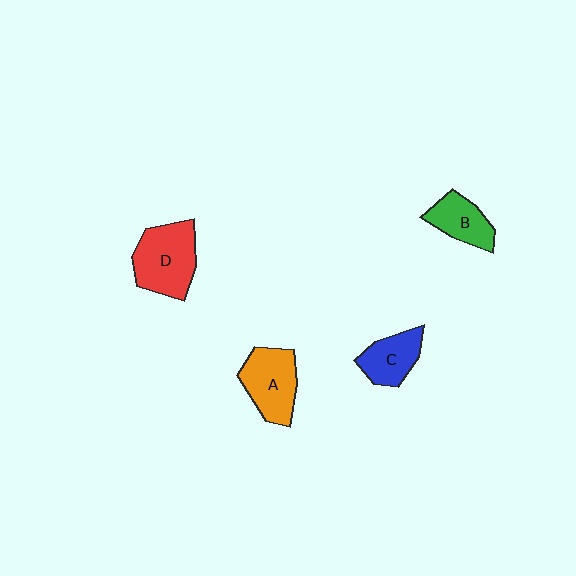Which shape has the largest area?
Shape D (red).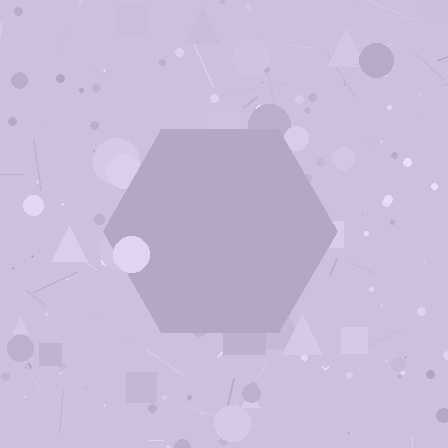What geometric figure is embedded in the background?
A hexagon is embedded in the background.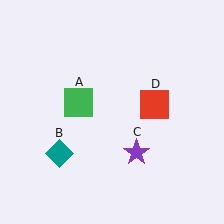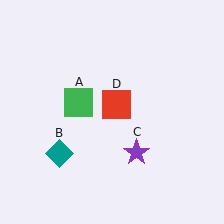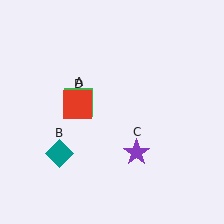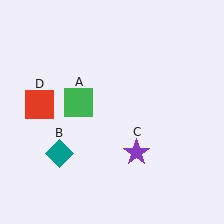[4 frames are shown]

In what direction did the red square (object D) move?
The red square (object D) moved left.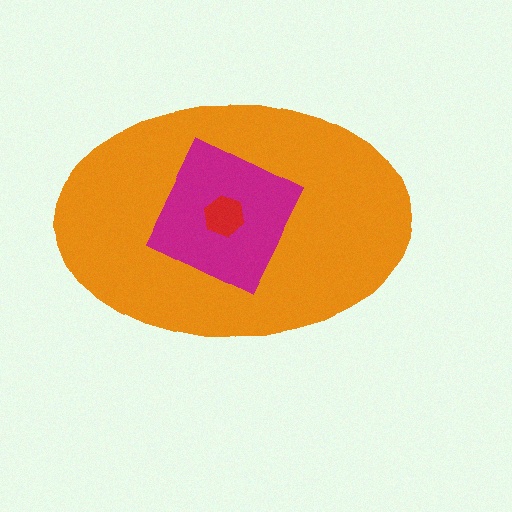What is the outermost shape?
The orange ellipse.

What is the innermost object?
The red hexagon.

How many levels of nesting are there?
3.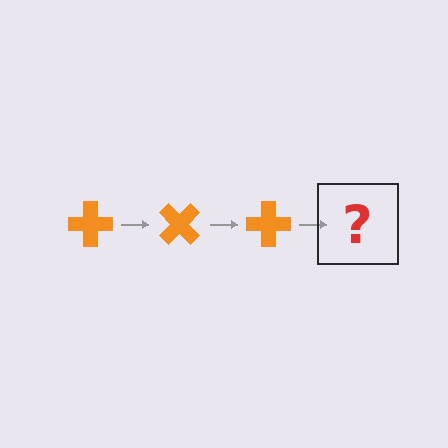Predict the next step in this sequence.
The next step is an orange cross rotated 135 degrees.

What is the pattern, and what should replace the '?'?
The pattern is that the cross rotates 45 degrees each step. The '?' should be an orange cross rotated 135 degrees.